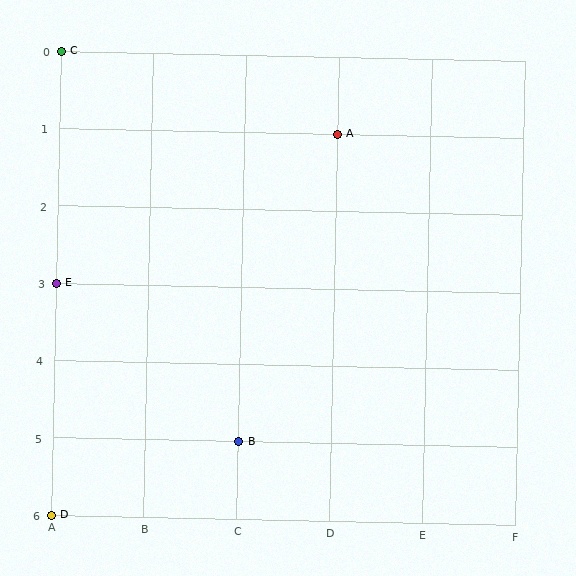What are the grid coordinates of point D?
Point D is at grid coordinates (A, 6).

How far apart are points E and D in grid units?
Points E and D are 3 rows apart.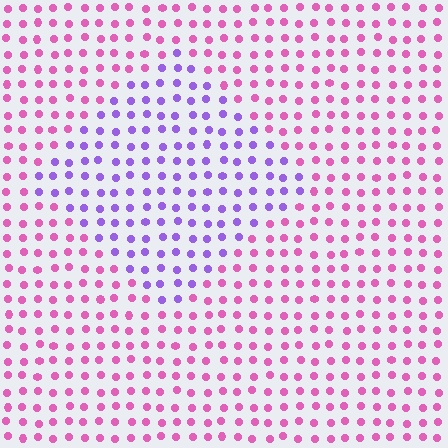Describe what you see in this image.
The image is filled with small pink elements in a uniform arrangement. A diamond-shaped region is visible where the elements are tinted to a slightly different hue, forming a subtle color boundary.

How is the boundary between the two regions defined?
The boundary is defined purely by a slight shift in hue (about 52 degrees). Spacing, size, and orientation are identical on both sides.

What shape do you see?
I see a diamond.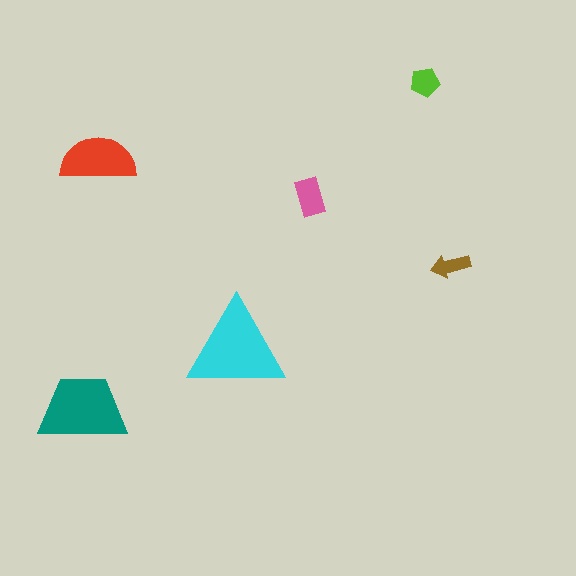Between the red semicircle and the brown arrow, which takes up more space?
The red semicircle.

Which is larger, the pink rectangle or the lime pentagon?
The pink rectangle.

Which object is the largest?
The cyan triangle.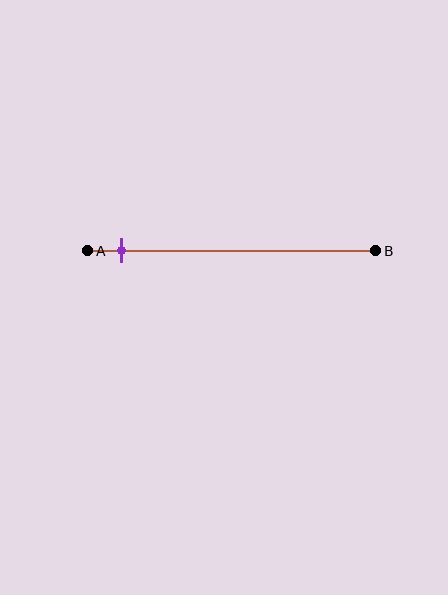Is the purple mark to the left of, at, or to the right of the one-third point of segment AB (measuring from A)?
The purple mark is to the left of the one-third point of segment AB.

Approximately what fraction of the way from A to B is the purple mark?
The purple mark is approximately 10% of the way from A to B.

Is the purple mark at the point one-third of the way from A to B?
No, the mark is at about 10% from A, not at the 33% one-third point.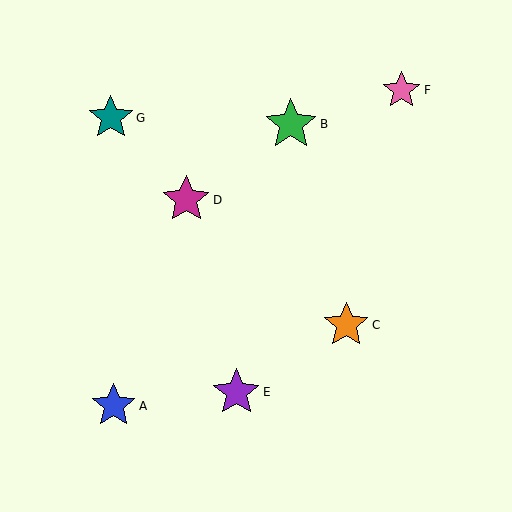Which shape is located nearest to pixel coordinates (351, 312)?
The orange star (labeled C) at (346, 325) is nearest to that location.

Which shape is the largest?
The green star (labeled B) is the largest.